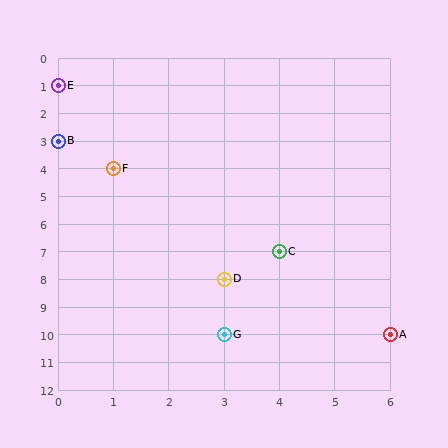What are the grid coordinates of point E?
Point E is at grid coordinates (0, 1).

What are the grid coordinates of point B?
Point B is at grid coordinates (0, 3).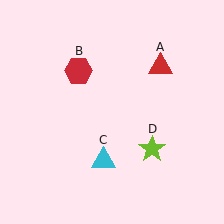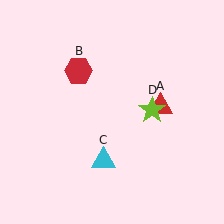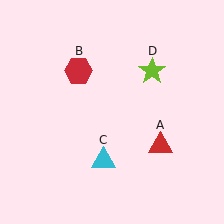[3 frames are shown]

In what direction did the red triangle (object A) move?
The red triangle (object A) moved down.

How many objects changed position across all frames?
2 objects changed position: red triangle (object A), lime star (object D).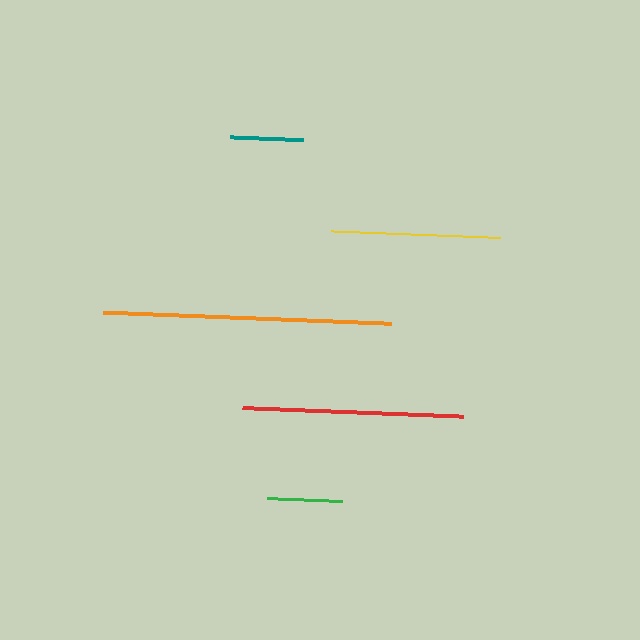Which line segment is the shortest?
The teal line is the shortest at approximately 73 pixels.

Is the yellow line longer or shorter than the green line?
The yellow line is longer than the green line.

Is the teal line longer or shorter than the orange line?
The orange line is longer than the teal line.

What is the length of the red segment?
The red segment is approximately 221 pixels long.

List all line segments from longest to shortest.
From longest to shortest: orange, red, yellow, green, teal.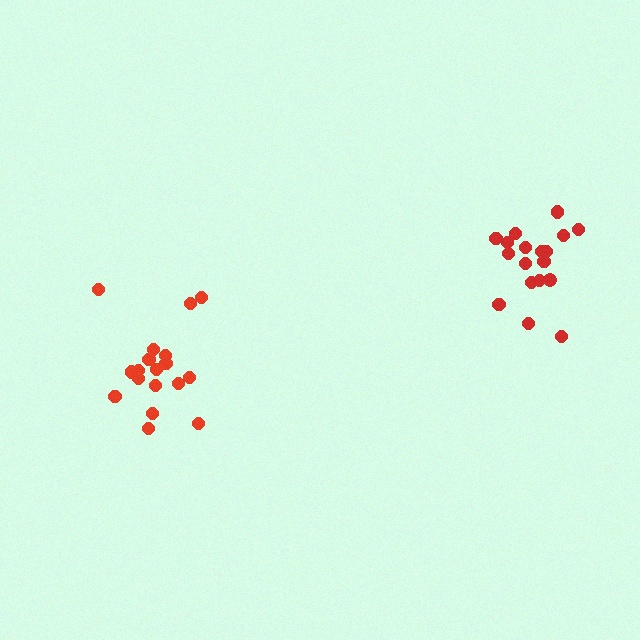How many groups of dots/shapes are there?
There are 2 groups.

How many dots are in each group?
Group 1: 18 dots, Group 2: 18 dots (36 total).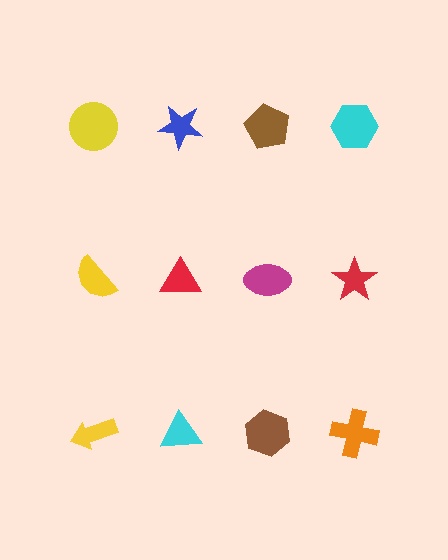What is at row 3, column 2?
A cyan triangle.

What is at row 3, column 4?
An orange cross.